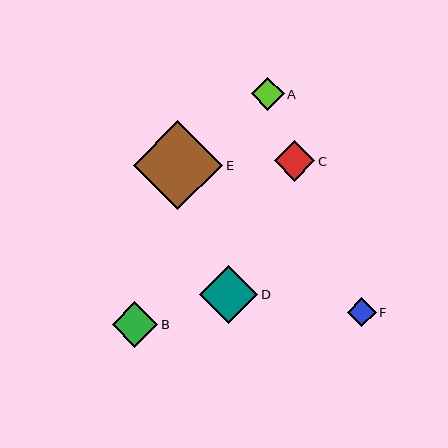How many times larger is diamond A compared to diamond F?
Diamond A is approximately 1.1 times the size of diamond F.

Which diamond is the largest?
Diamond E is the largest with a size of approximately 89 pixels.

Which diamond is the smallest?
Diamond F is the smallest with a size of approximately 29 pixels.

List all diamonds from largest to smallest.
From largest to smallest: E, D, B, C, A, F.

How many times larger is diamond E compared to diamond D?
Diamond E is approximately 1.5 times the size of diamond D.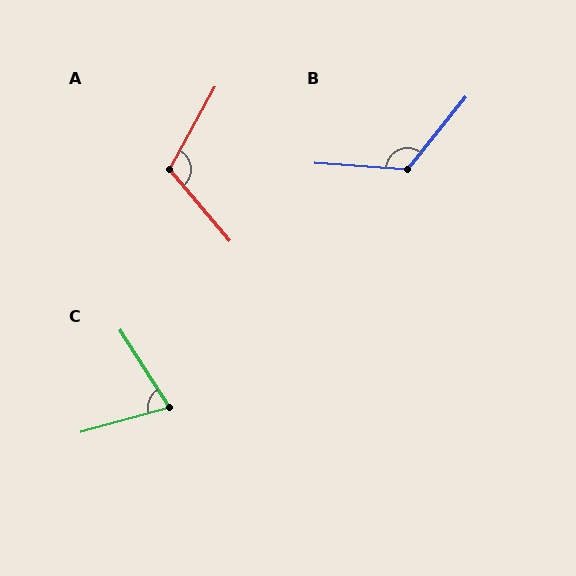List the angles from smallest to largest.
C (73°), A (111°), B (125°).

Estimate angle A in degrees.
Approximately 111 degrees.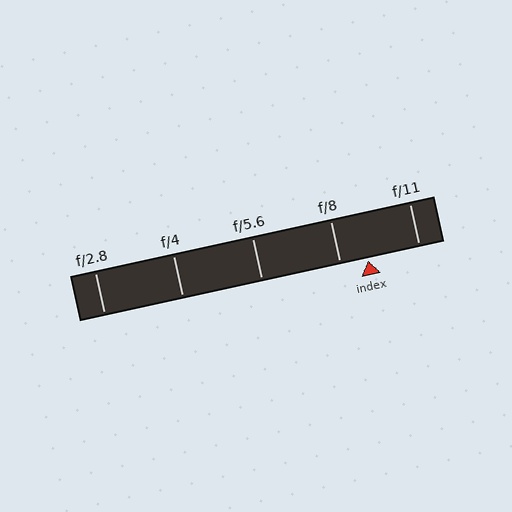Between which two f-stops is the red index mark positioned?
The index mark is between f/8 and f/11.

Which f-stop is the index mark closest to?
The index mark is closest to f/8.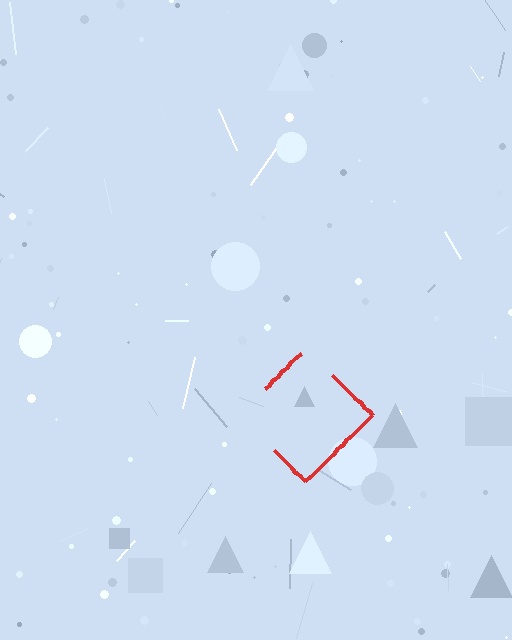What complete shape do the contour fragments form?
The contour fragments form a diamond.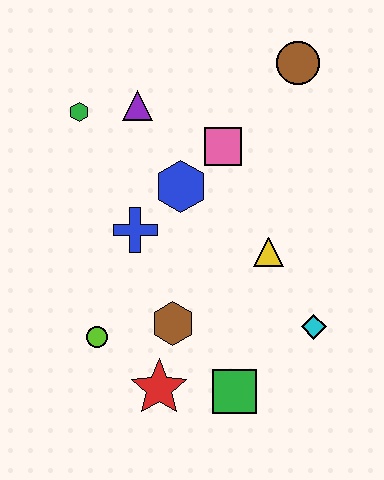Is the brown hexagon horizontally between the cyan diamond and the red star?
Yes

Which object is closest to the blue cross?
The blue hexagon is closest to the blue cross.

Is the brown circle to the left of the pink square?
No